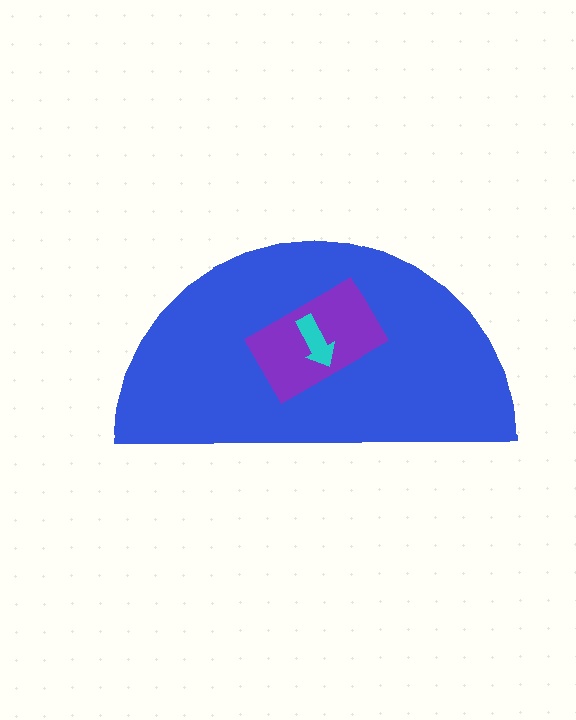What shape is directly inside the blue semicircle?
The purple rectangle.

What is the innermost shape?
The cyan arrow.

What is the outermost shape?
The blue semicircle.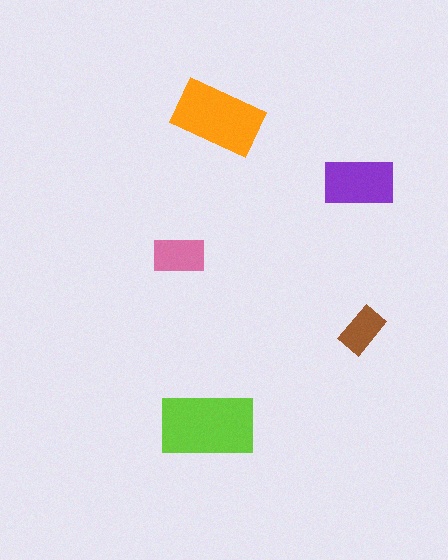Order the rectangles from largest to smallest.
the lime one, the orange one, the purple one, the pink one, the brown one.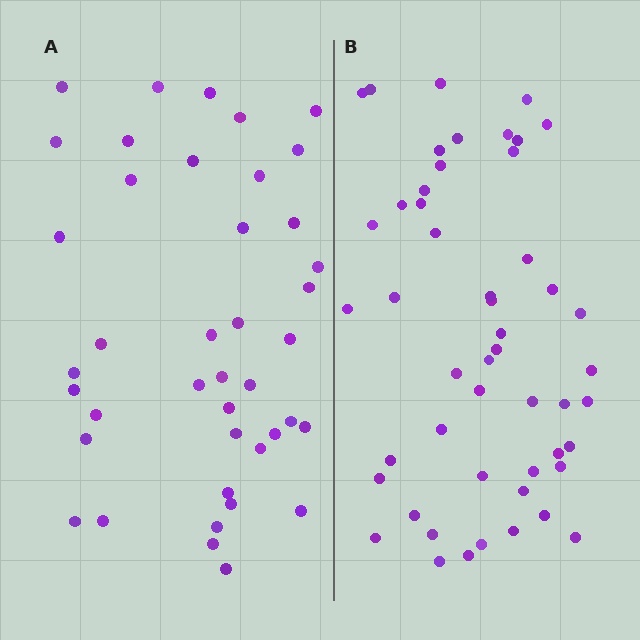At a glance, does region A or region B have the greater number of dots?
Region B (the right region) has more dots.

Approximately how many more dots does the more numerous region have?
Region B has roughly 8 or so more dots than region A.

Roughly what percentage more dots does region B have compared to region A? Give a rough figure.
About 20% more.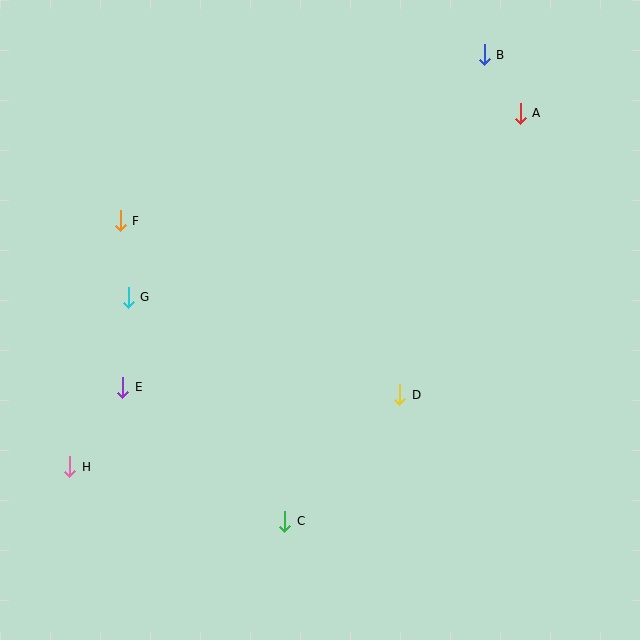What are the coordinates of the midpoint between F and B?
The midpoint between F and B is at (302, 138).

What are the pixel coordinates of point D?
Point D is at (400, 395).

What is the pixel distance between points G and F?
The distance between G and F is 77 pixels.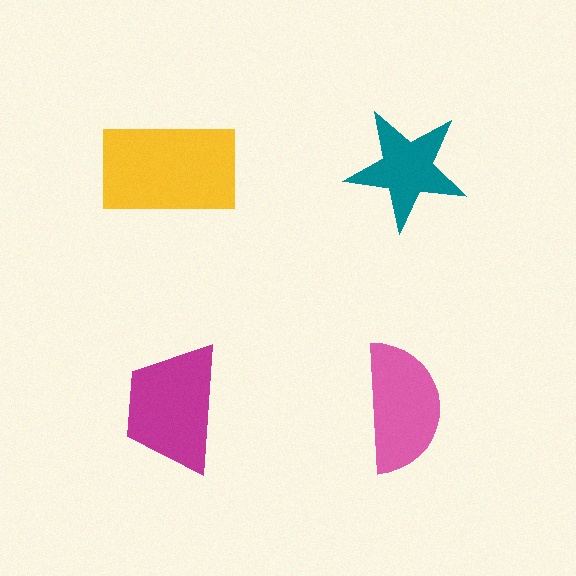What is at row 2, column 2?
A pink semicircle.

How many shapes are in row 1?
2 shapes.